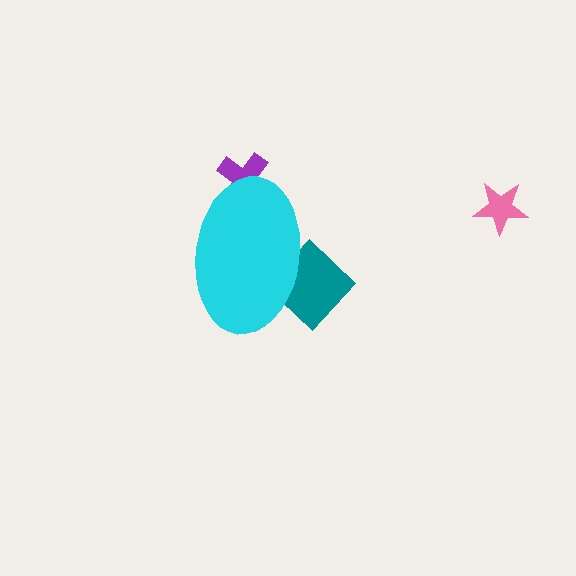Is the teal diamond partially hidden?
Yes, the teal diamond is partially hidden behind the cyan ellipse.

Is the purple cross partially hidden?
Yes, the purple cross is partially hidden behind the cyan ellipse.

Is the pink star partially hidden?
No, the pink star is fully visible.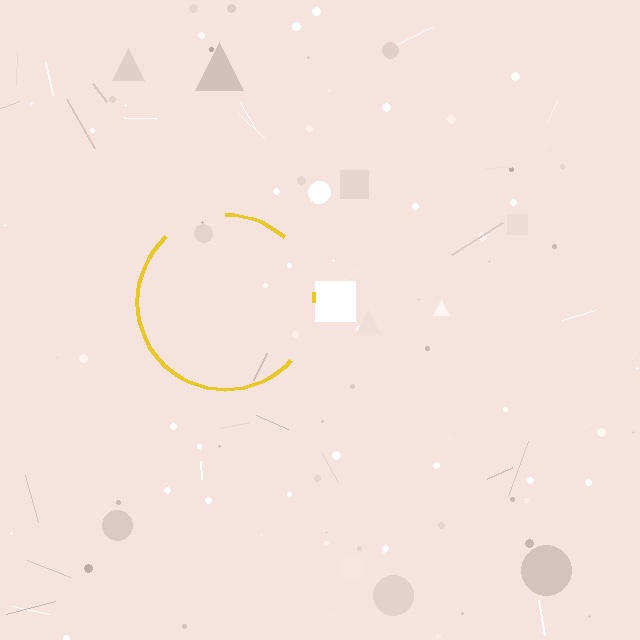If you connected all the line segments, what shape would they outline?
They would outline a circle.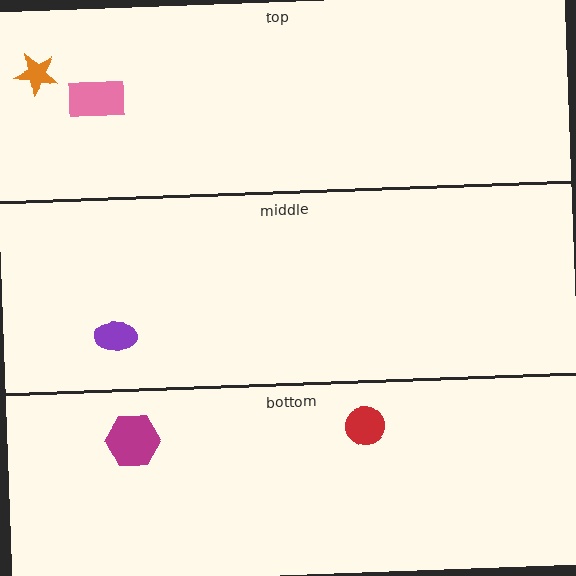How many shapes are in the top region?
2.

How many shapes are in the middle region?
1.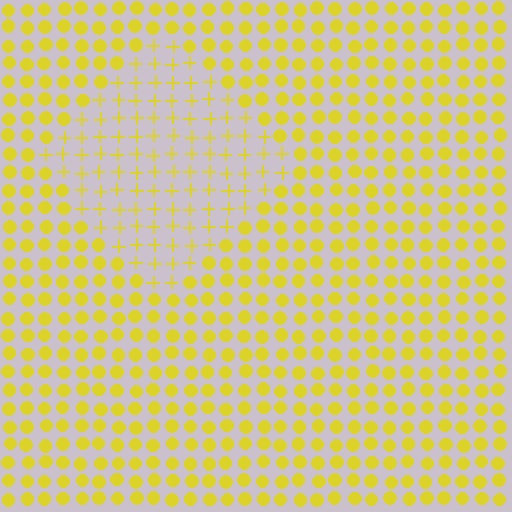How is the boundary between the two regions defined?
The boundary is defined by a change in element shape: plus signs inside vs. circles outside. All elements share the same color and spacing.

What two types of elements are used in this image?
The image uses plus signs inside the diamond region and circles outside it.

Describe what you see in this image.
The image is filled with small yellow elements arranged in a uniform grid. A diamond-shaped region contains plus signs, while the surrounding area contains circles. The boundary is defined purely by the change in element shape.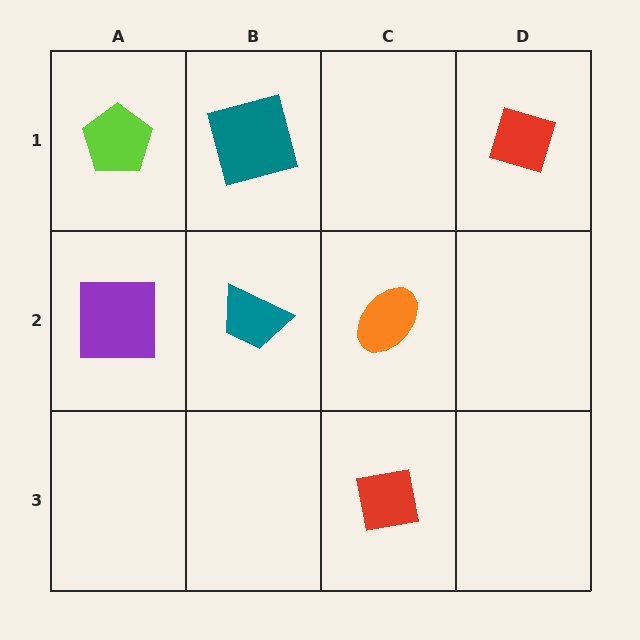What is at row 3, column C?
A red square.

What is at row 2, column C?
An orange ellipse.